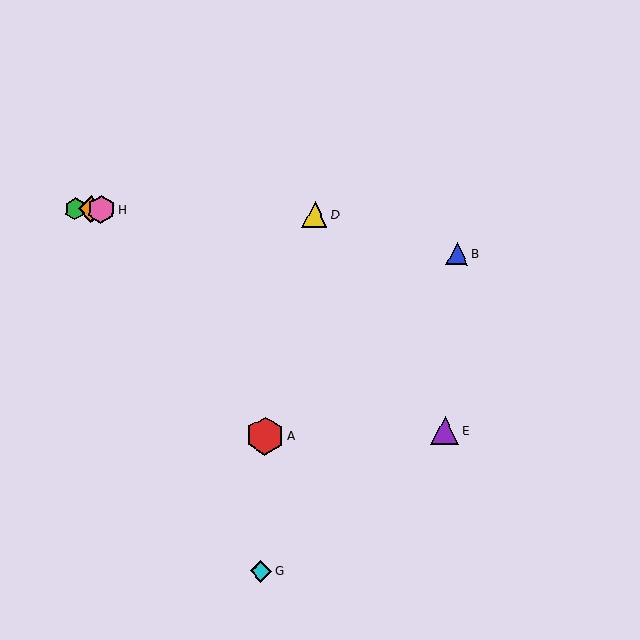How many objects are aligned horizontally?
4 objects (C, D, F, H) are aligned horizontally.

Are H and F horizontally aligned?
Yes, both are at y≈209.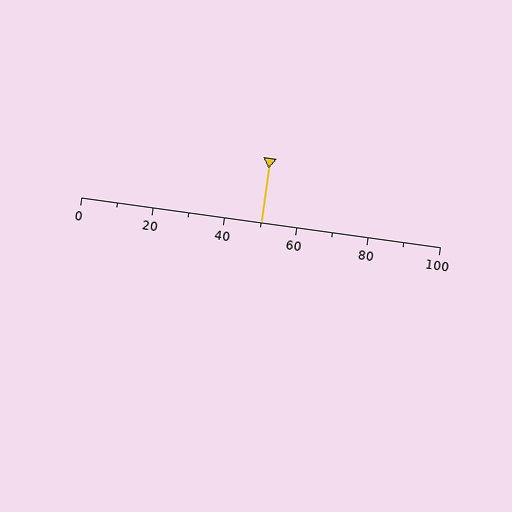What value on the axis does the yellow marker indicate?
The marker indicates approximately 50.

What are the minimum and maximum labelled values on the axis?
The axis runs from 0 to 100.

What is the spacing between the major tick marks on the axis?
The major ticks are spaced 20 apart.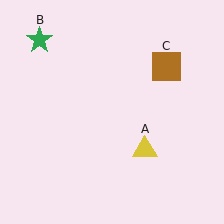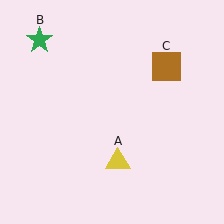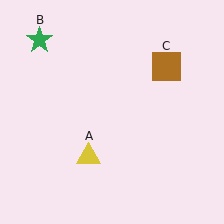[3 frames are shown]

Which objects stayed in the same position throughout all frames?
Green star (object B) and brown square (object C) remained stationary.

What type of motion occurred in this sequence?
The yellow triangle (object A) rotated clockwise around the center of the scene.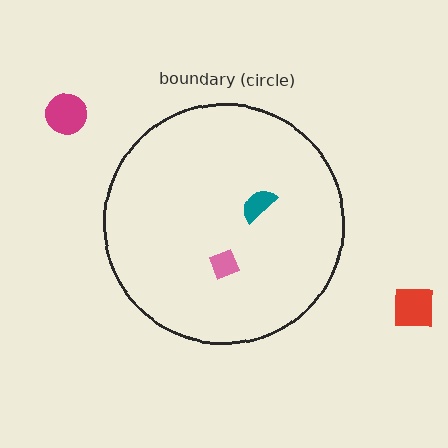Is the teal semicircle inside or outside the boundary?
Inside.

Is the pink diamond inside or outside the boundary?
Inside.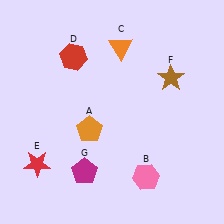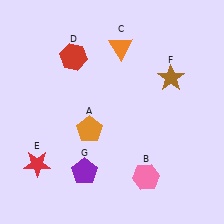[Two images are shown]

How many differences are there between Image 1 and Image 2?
There is 1 difference between the two images.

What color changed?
The pentagon (G) changed from magenta in Image 1 to purple in Image 2.